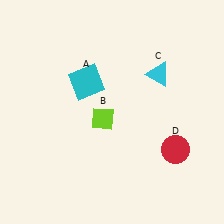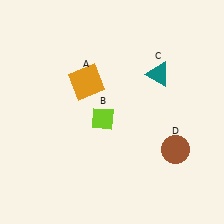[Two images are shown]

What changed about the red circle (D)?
In Image 1, D is red. In Image 2, it changed to brown.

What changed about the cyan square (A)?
In Image 1, A is cyan. In Image 2, it changed to orange.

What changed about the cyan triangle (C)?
In Image 1, C is cyan. In Image 2, it changed to teal.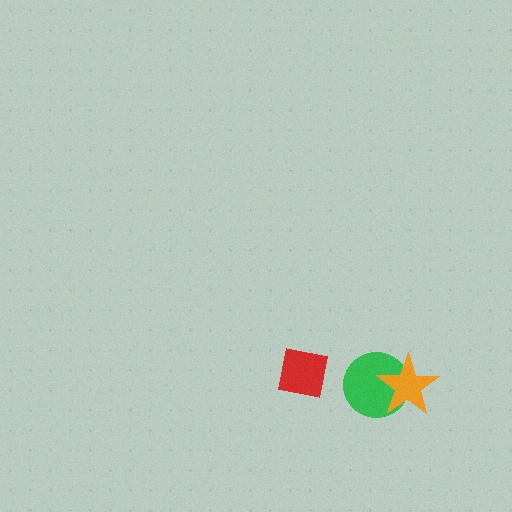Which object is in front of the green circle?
The orange star is in front of the green circle.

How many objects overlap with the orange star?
1 object overlaps with the orange star.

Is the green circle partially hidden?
Yes, it is partially covered by another shape.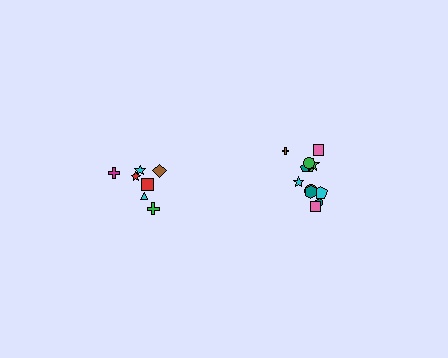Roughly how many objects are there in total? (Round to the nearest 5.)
Roughly 20 objects in total.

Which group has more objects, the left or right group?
The right group.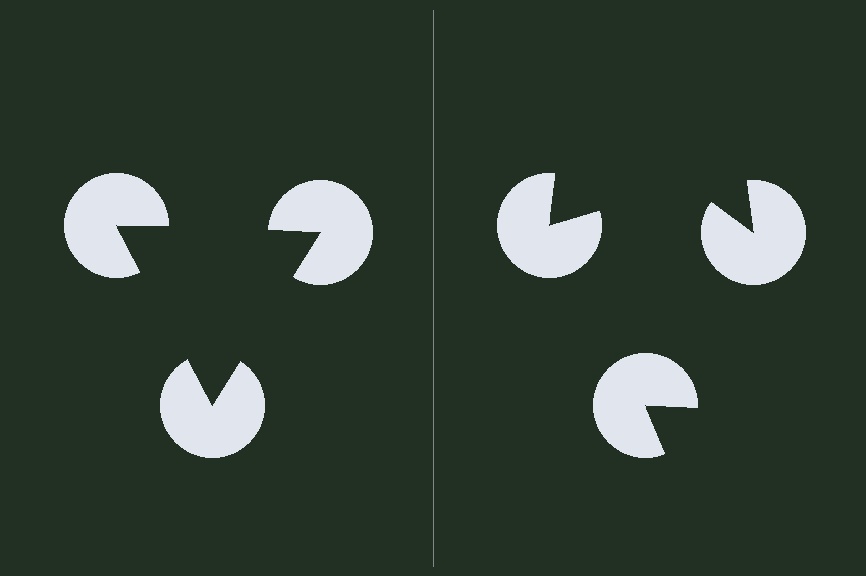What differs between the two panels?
The pac-man discs are positioned identically on both sides; only the wedge orientations differ. On the left they align to a triangle; on the right they are misaligned.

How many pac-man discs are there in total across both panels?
6 — 3 on each side.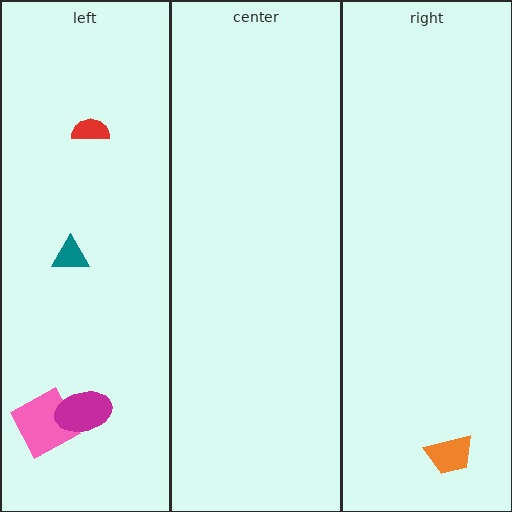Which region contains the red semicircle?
The left region.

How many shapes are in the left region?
4.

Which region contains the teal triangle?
The left region.